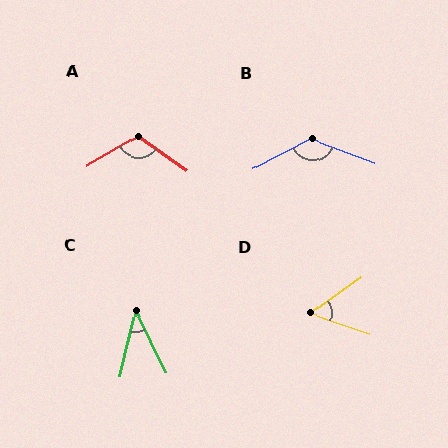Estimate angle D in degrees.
Approximately 54 degrees.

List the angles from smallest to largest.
C (39°), D (54°), A (113°), B (132°).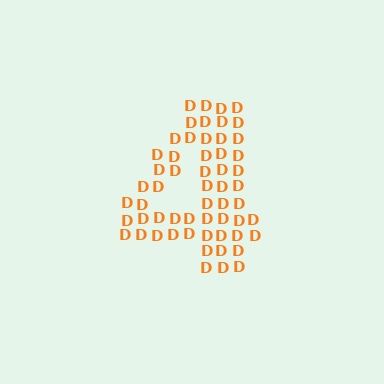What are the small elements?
The small elements are letter D's.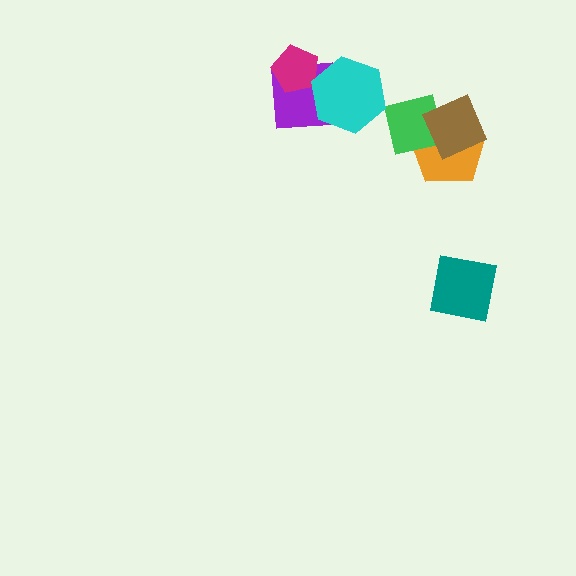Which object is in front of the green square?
The brown diamond is in front of the green square.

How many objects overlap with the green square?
2 objects overlap with the green square.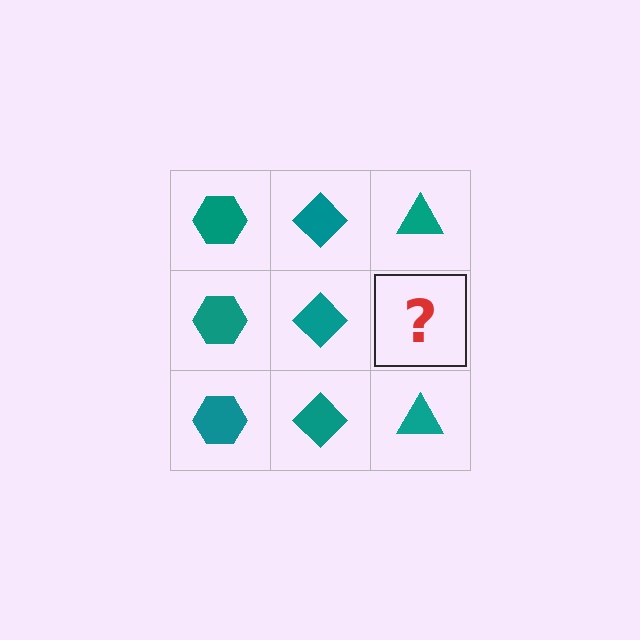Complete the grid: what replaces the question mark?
The question mark should be replaced with a teal triangle.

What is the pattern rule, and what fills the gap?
The rule is that each column has a consistent shape. The gap should be filled with a teal triangle.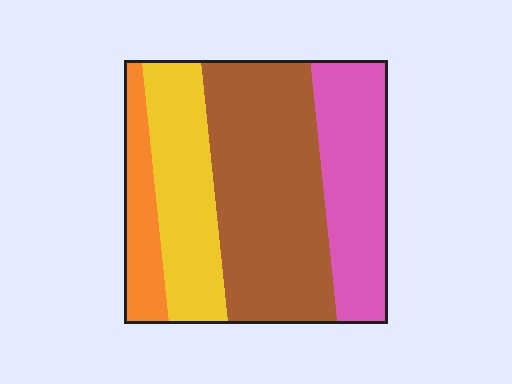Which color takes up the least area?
Orange, at roughly 10%.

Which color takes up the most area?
Brown, at roughly 40%.